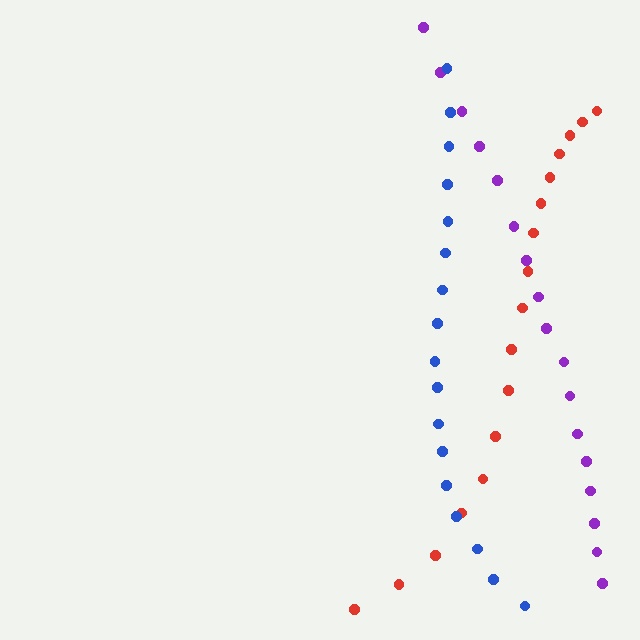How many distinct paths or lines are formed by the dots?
There are 3 distinct paths.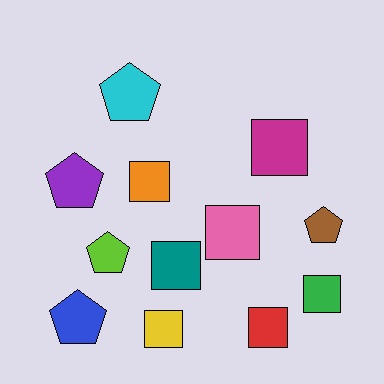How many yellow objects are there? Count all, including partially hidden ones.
There is 1 yellow object.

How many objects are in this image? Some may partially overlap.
There are 12 objects.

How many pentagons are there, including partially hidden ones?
There are 5 pentagons.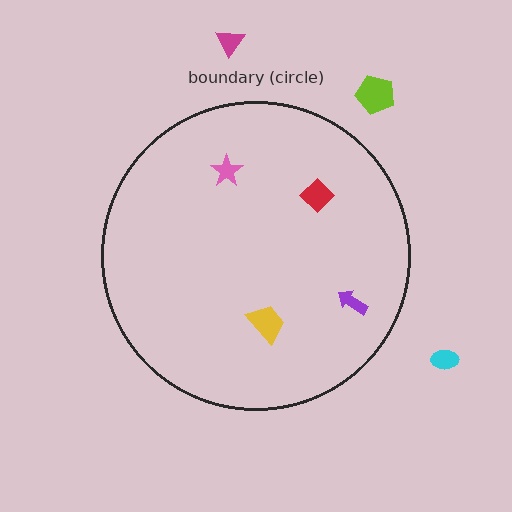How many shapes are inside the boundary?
4 inside, 3 outside.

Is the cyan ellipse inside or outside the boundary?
Outside.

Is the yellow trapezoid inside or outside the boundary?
Inside.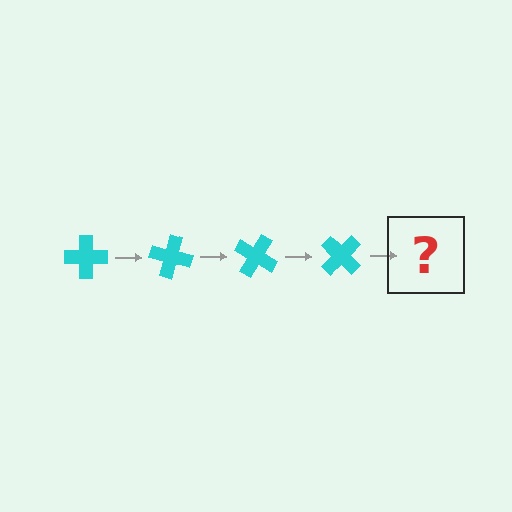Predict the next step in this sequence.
The next step is a cyan cross rotated 60 degrees.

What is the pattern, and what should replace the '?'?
The pattern is that the cross rotates 15 degrees each step. The '?' should be a cyan cross rotated 60 degrees.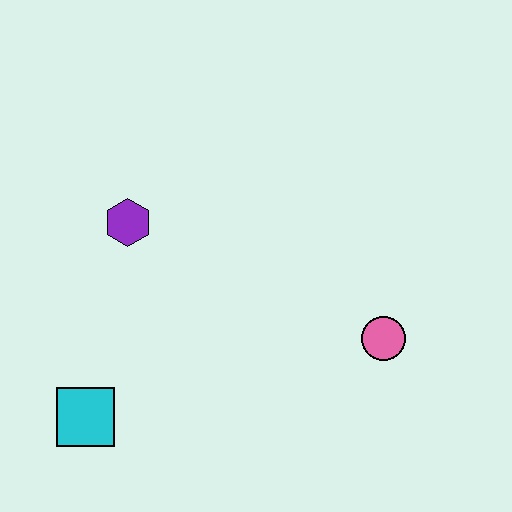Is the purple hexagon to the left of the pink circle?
Yes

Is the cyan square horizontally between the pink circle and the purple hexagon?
No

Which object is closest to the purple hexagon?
The cyan square is closest to the purple hexagon.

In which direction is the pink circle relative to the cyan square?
The pink circle is to the right of the cyan square.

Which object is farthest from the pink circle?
The cyan square is farthest from the pink circle.